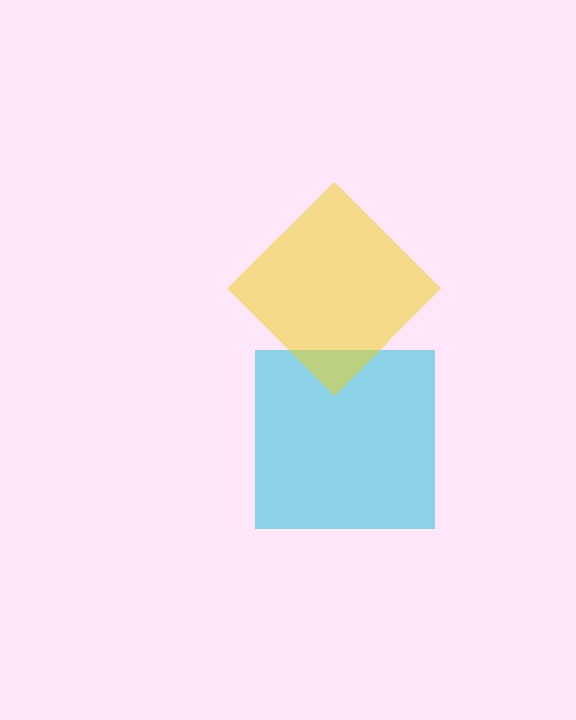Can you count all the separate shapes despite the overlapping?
Yes, there are 2 separate shapes.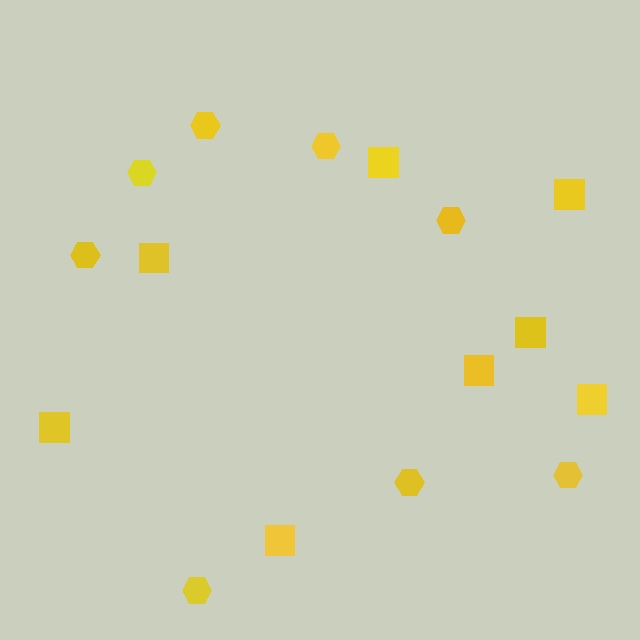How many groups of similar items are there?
There are 2 groups: one group of squares (8) and one group of hexagons (8).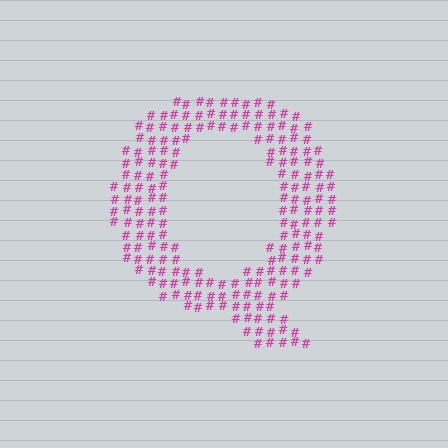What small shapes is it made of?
It is made of small hash symbols.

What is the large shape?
The large shape is the letter Q.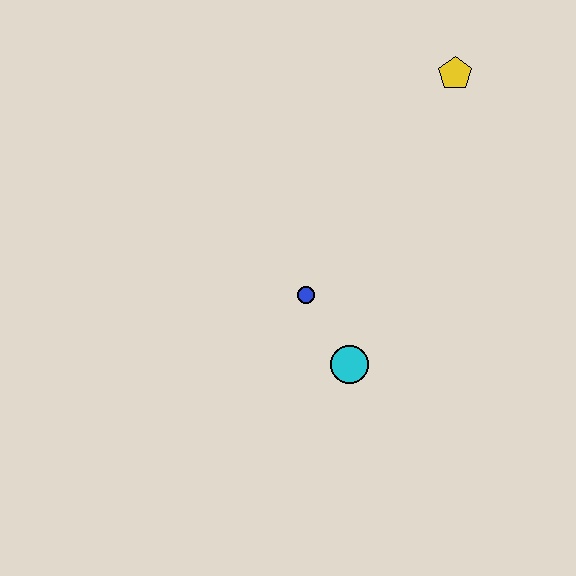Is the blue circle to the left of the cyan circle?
Yes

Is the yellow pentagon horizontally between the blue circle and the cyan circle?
No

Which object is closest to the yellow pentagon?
The blue circle is closest to the yellow pentagon.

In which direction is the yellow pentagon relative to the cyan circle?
The yellow pentagon is above the cyan circle.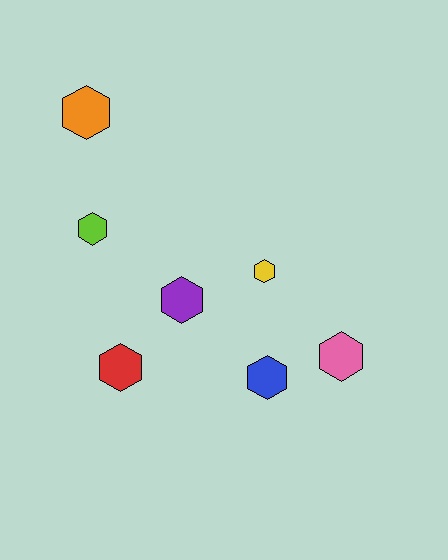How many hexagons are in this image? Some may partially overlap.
There are 7 hexagons.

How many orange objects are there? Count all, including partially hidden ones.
There is 1 orange object.